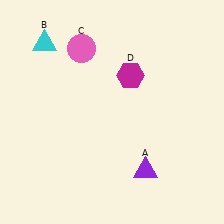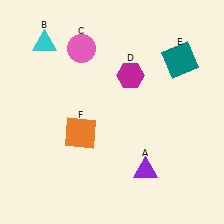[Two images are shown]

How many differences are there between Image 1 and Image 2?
There are 2 differences between the two images.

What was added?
A teal square (E), an orange square (F) were added in Image 2.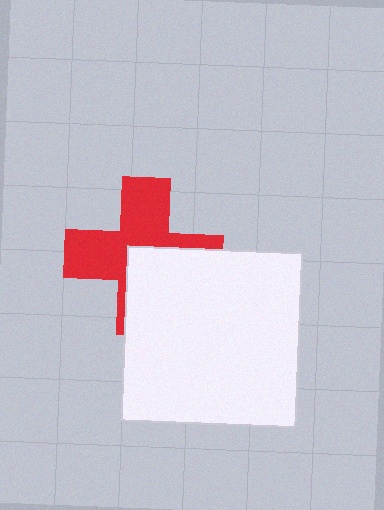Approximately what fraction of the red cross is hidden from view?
Roughly 43% of the red cross is hidden behind the white square.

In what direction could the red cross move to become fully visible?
The red cross could move toward the upper-left. That would shift it out from behind the white square entirely.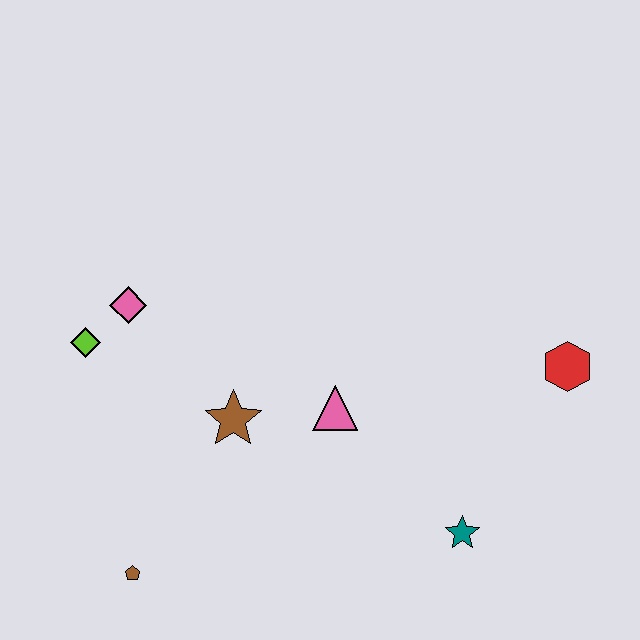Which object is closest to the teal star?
The pink triangle is closest to the teal star.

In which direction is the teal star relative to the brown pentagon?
The teal star is to the right of the brown pentagon.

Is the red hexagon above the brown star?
Yes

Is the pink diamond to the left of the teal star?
Yes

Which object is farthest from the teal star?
The lime diamond is farthest from the teal star.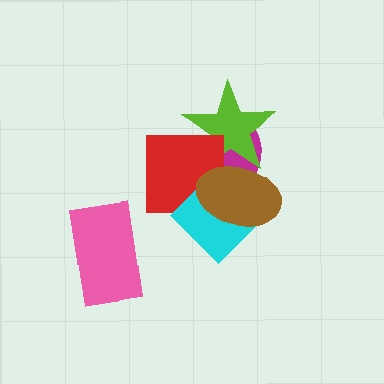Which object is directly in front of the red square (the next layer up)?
The cyan diamond is directly in front of the red square.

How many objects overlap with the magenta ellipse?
4 objects overlap with the magenta ellipse.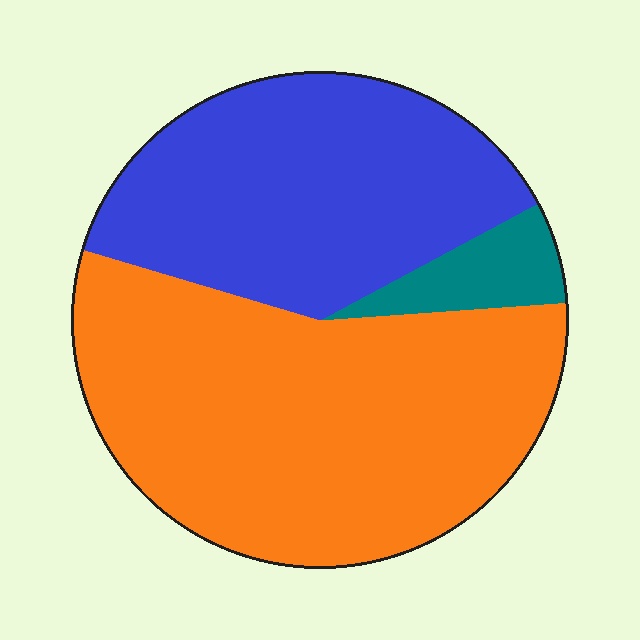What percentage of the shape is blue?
Blue takes up about three eighths (3/8) of the shape.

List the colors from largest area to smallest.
From largest to smallest: orange, blue, teal.